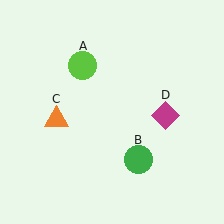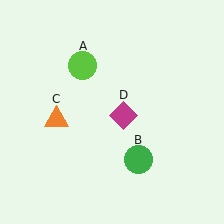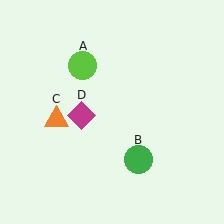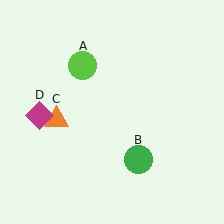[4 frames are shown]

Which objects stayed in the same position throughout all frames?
Lime circle (object A) and green circle (object B) and orange triangle (object C) remained stationary.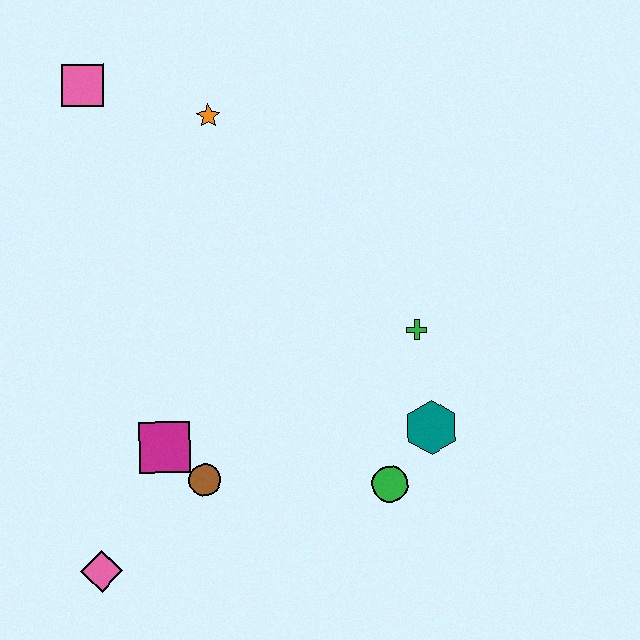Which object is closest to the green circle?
The teal hexagon is closest to the green circle.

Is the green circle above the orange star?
No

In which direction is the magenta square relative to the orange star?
The magenta square is below the orange star.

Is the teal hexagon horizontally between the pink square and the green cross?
No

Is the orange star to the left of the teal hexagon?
Yes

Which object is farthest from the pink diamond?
The pink square is farthest from the pink diamond.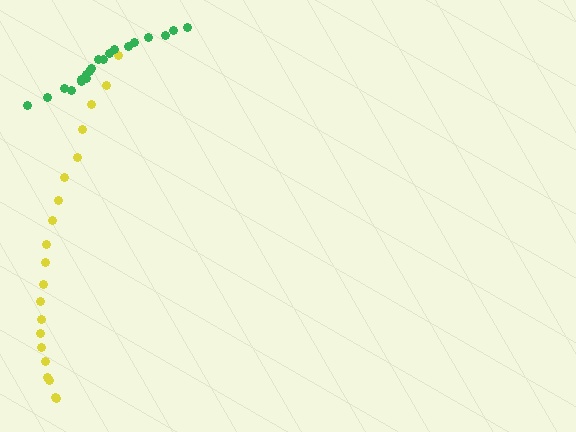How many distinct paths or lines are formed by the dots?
There are 2 distinct paths.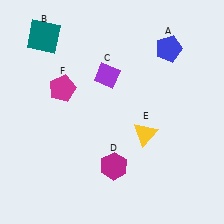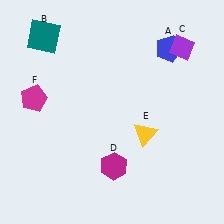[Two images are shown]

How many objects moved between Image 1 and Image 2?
2 objects moved between the two images.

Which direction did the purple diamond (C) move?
The purple diamond (C) moved right.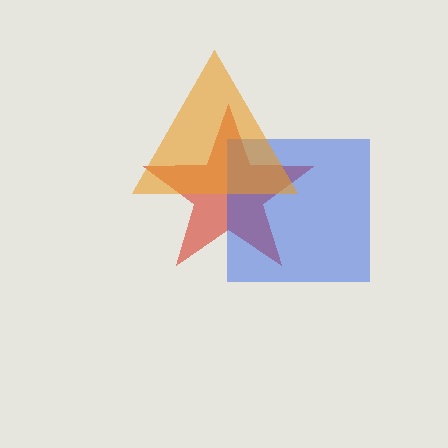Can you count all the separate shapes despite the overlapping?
Yes, there are 3 separate shapes.